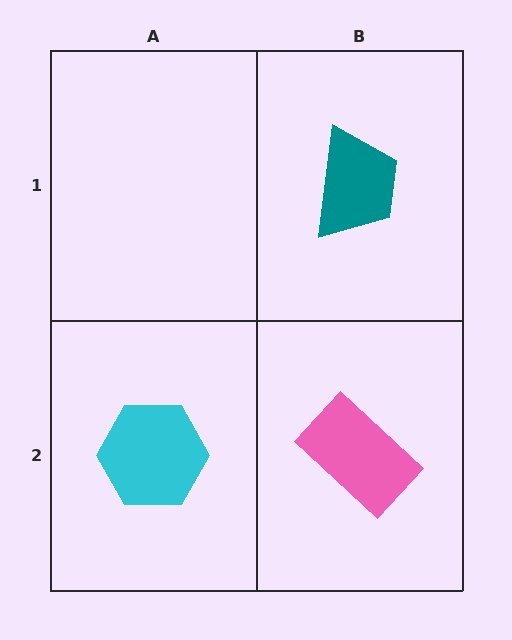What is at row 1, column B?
A teal trapezoid.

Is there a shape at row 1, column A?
No, that cell is empty.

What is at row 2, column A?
A cyan hexagon.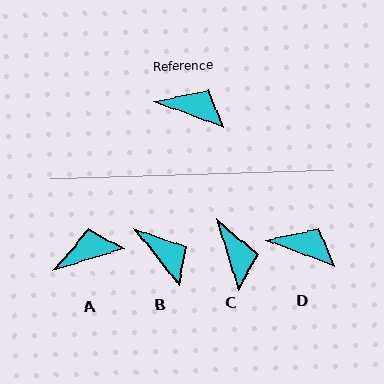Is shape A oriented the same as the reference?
No, it is off by about 38 degrees.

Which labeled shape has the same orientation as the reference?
D.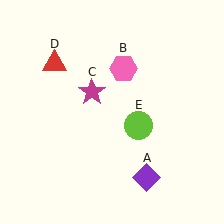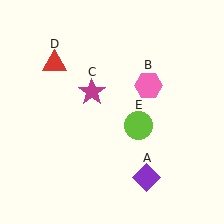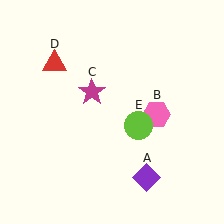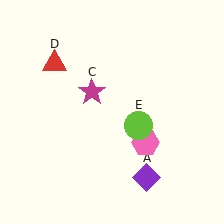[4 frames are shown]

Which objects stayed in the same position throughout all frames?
Purple diamond (object A) and magenta star (object C) and red triangle (object D) and lime circle (object E) remained stationary.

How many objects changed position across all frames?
1 object changed position: pink hexagon (object B).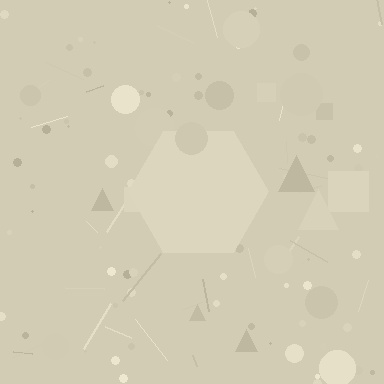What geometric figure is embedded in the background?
A hexagon is embedded in the background.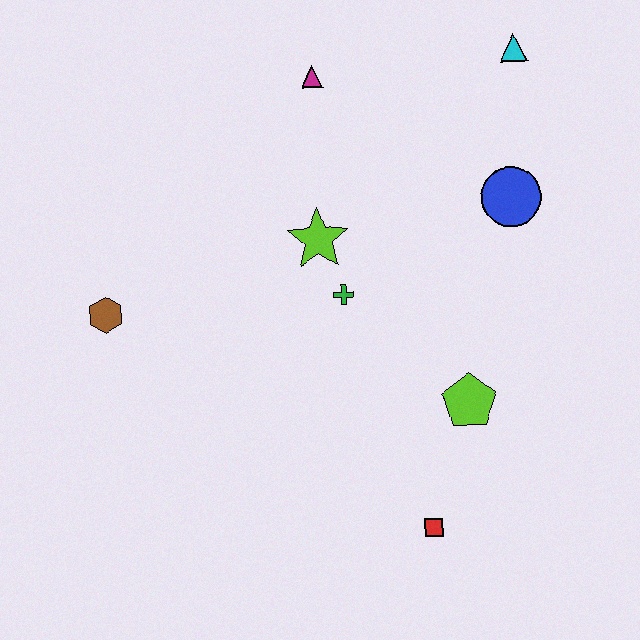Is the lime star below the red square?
No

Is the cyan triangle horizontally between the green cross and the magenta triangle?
No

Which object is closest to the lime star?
The green cross is closest to the lime star.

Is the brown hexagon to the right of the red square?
No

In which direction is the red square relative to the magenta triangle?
The red square is below the magenta triangle.